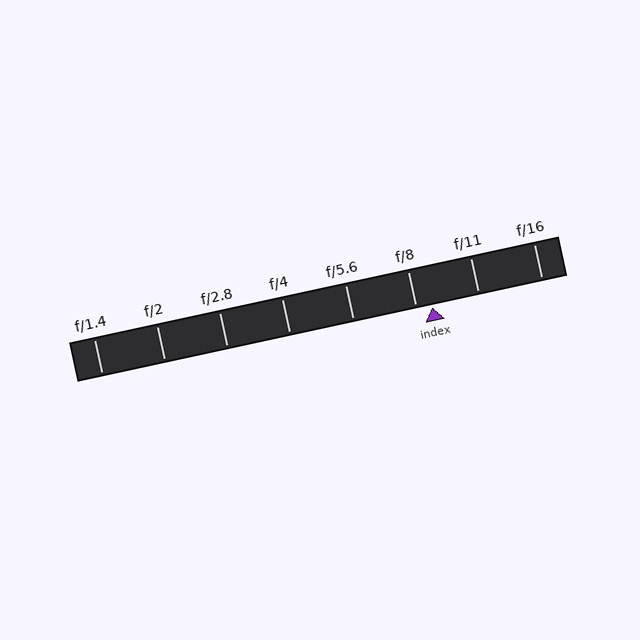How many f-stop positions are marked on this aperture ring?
There are 8 f-stop positions marked.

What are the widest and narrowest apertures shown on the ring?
The widest aperture shown is f/1.4 and the narrowest is f/16.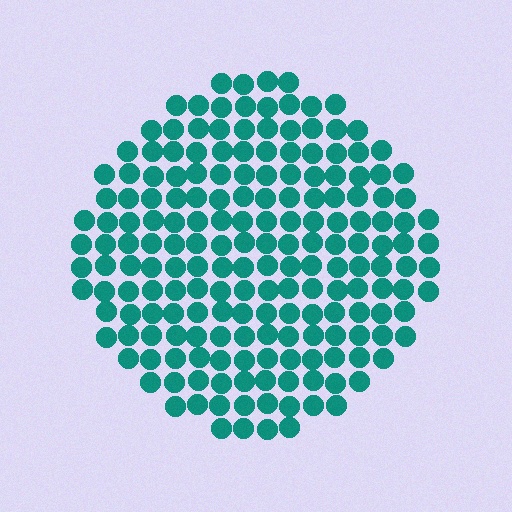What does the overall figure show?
The overall figure shows a circle.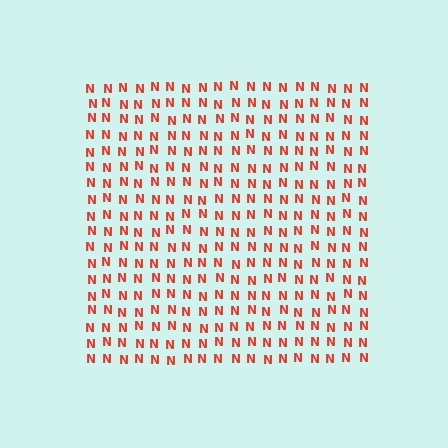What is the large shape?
The large shape is a square.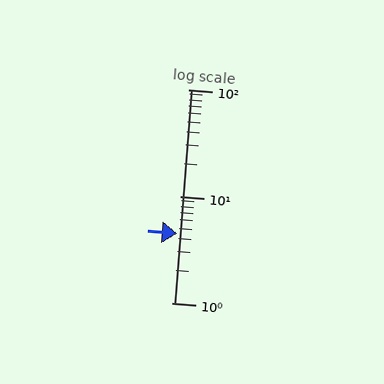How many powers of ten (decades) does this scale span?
The scale spans 2 decades, from 1 to 100.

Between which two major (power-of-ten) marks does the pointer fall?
The pointer is between 1 and 10.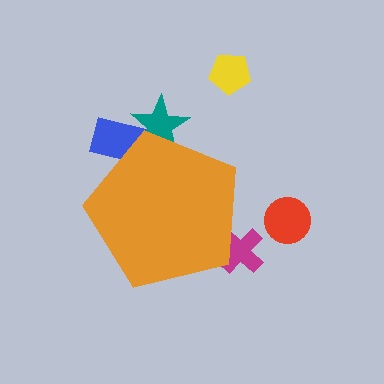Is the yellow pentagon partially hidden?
No, the yellow pentagon is fully visible.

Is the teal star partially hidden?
Yes, the teal star is partially hidden behind the orange pentagon.